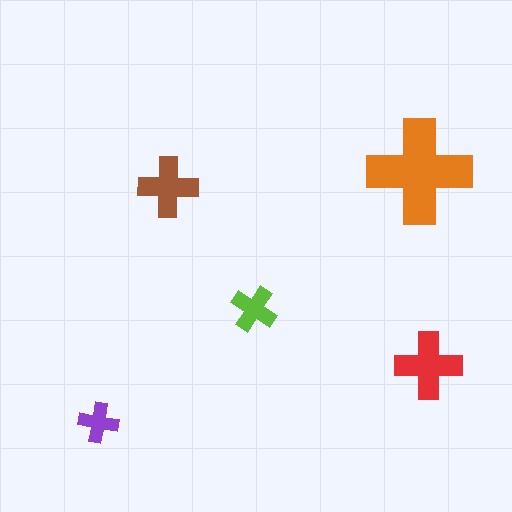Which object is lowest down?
The purple cross is bottommost.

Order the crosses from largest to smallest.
the orange one, the red one, the brown one, the lime one, the purple one.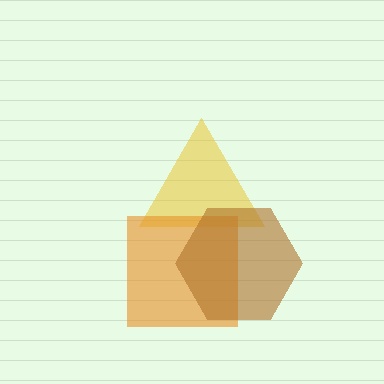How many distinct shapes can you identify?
There are 3 distinct shapes: a yellow triangle, an orange square, a brown hexagon.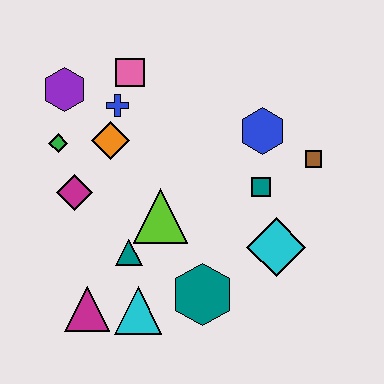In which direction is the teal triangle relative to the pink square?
The teal triangle is below the pink square.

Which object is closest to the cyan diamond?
The teal square is closest to the cyan diamond.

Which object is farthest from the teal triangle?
The brown square is farthest from the teal triangle.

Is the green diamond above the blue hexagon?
No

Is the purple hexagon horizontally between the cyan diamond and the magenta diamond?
No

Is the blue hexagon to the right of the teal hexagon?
Yes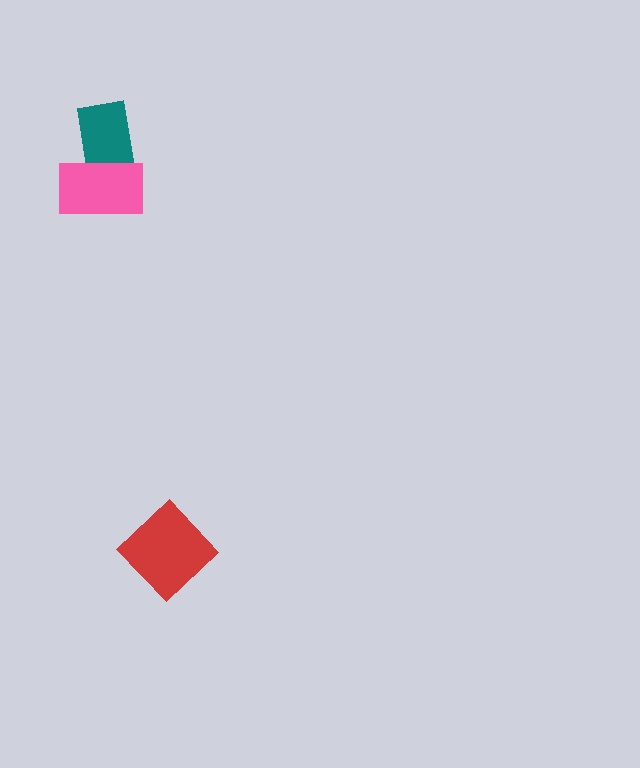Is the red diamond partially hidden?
No, no other shape covers it.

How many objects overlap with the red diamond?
0 objects overlap with the red diamond.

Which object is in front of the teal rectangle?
The pink rectangle is in front of the teal rectangle.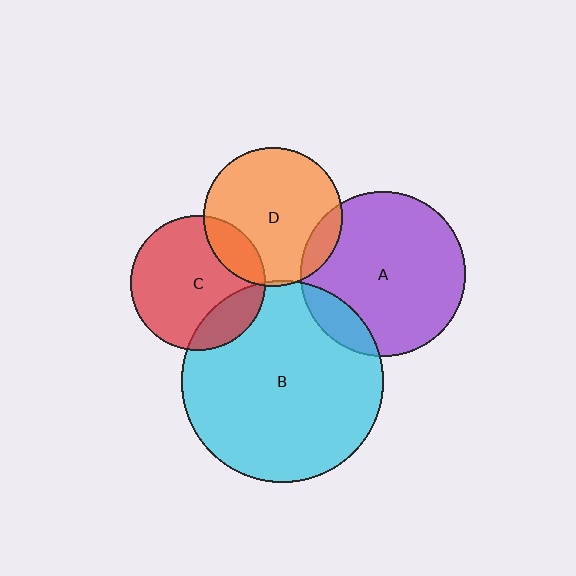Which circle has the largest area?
Circle B (cyan).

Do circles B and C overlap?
Yes.